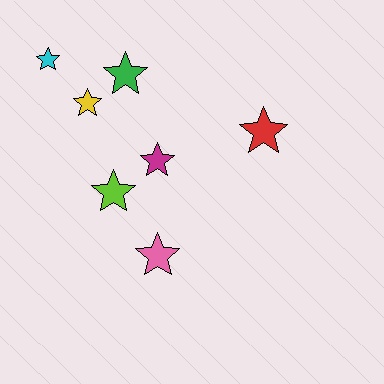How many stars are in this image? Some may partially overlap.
There are 7 stars.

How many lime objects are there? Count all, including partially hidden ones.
There is 1 lime object.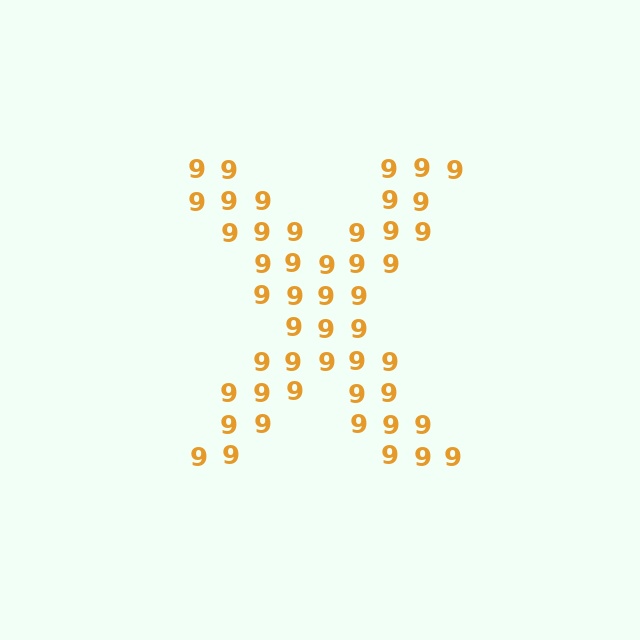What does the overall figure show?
The overall figure shows the letter X.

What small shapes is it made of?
It is made of small digit 9's.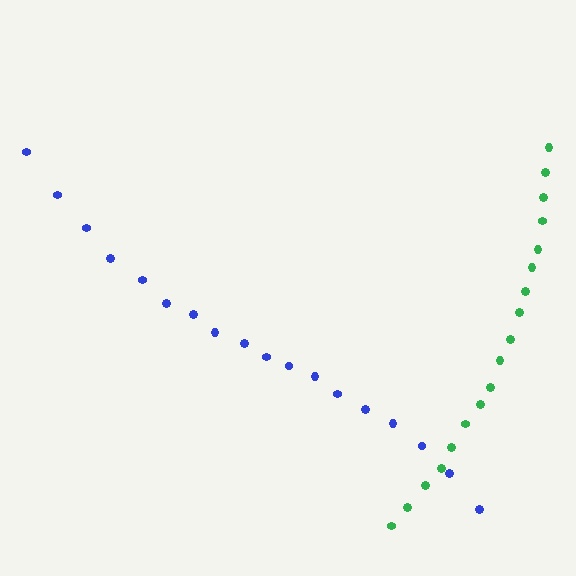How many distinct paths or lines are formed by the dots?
There are 2 distinct paths.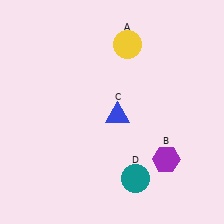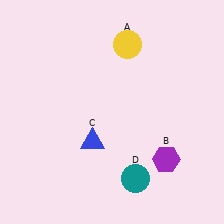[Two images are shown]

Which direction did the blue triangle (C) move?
The blue triangle (C) moved down.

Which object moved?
The blue triangle (C) moved down.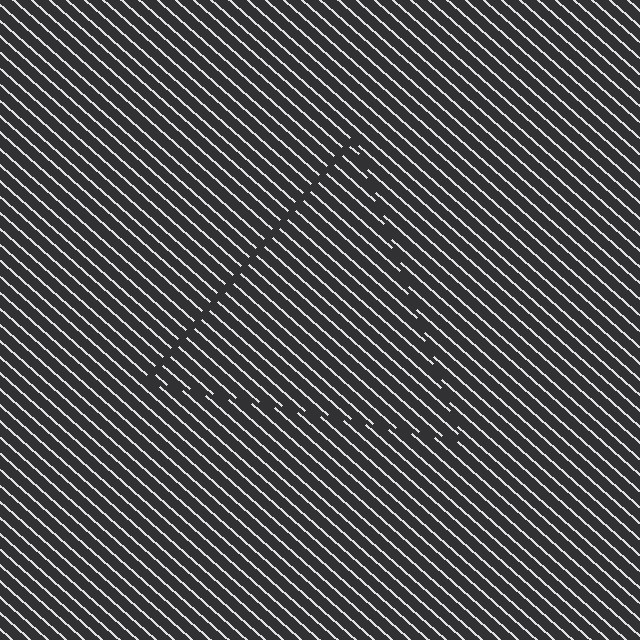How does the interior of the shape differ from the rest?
The interior of the shape contains the same grating, shifted by half a period — the contour is defined by the phase discontinuity where line-ends from the inner and outer gratings abut.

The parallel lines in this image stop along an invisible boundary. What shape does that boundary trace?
An illusory triangle. The interior of the shape contains the same grating, shifted by half a period — the contour is defined by the phase discontinuity where line-ends from the inner and outer gratings abut.